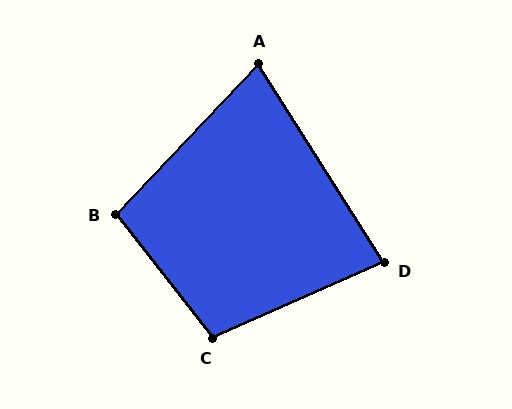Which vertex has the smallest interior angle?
A, at approximately 76 degrees.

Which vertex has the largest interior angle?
C, at approximately 104 degrees.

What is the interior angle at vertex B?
Approximately 98 degrees (obtuse).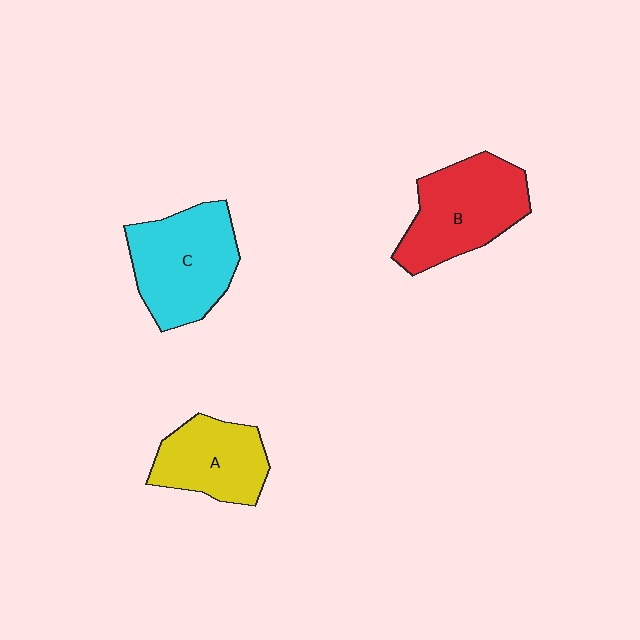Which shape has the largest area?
Shape C (cyan).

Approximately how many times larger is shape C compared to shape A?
Approximately 1.3 times.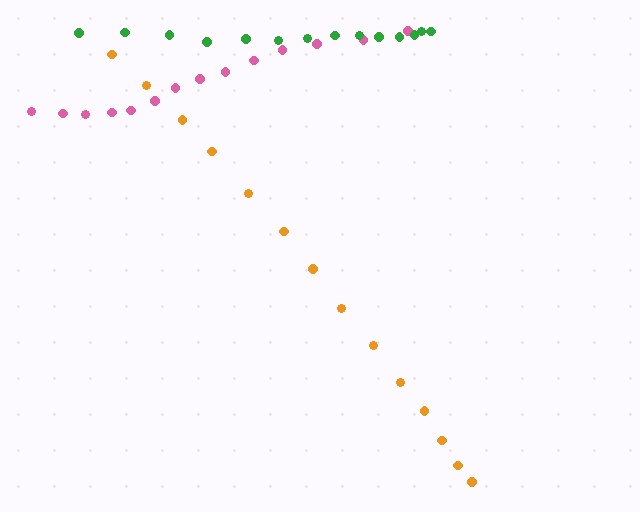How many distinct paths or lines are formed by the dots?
There are 3 distinct paths.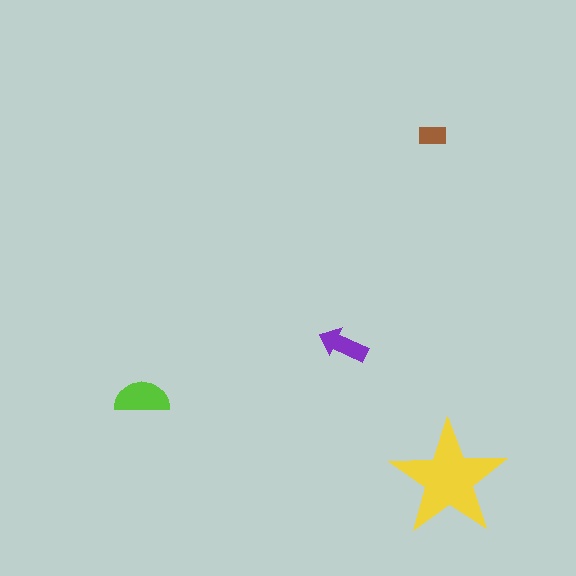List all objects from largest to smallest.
The yellow star, the lime semicircle, the purple arrow, the brown rectangle.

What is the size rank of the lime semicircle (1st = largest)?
2nd.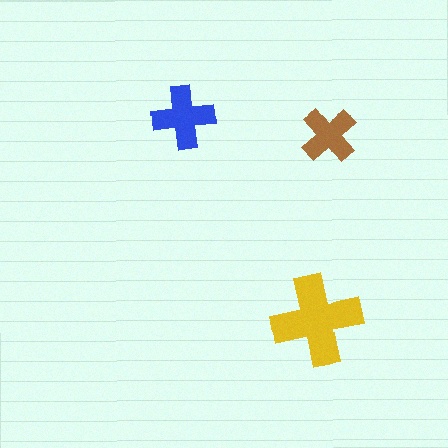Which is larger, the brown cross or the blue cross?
The blue one.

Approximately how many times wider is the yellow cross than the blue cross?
About 1.5 times wider.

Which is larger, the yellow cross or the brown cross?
The yellow one.